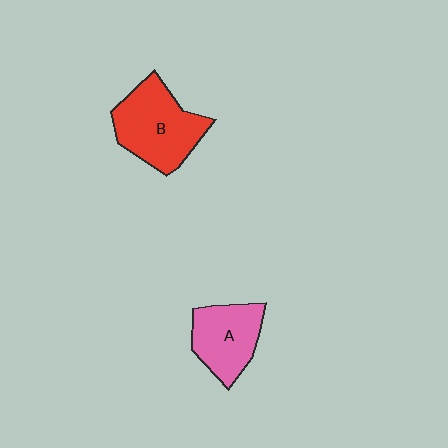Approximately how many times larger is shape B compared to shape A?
Approximately 1.3 times.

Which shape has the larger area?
Shape B (red).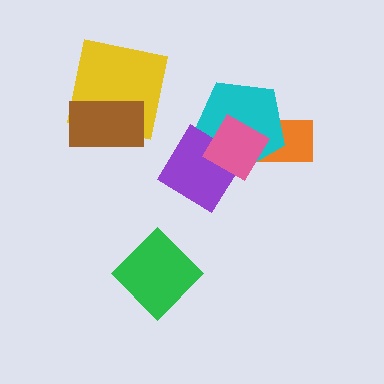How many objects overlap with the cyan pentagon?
3 objects overlap with the cyan pentagon.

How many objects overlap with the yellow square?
1 object overlaps with the yellow square.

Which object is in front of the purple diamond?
The pink diamond is in front of the purple diamond.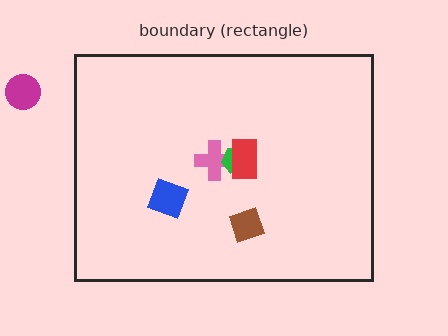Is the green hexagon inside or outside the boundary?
Inside.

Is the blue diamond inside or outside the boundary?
Inside.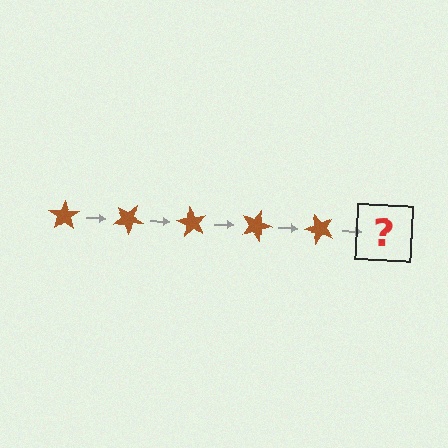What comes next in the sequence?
The next element should be a brown star rotated 150 degrees.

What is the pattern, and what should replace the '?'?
The pattern is that the star rotates 30 degrees each step. The '?' should be a brown star rotated 150 degrees.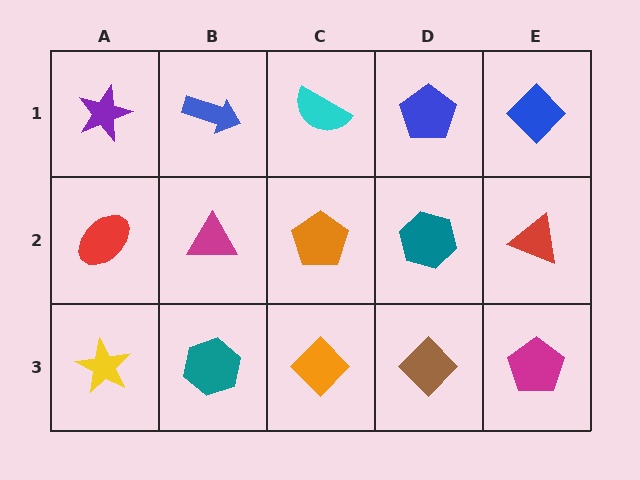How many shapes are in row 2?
5 shapes.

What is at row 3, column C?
An orange diamond.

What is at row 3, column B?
A teal hexagon.